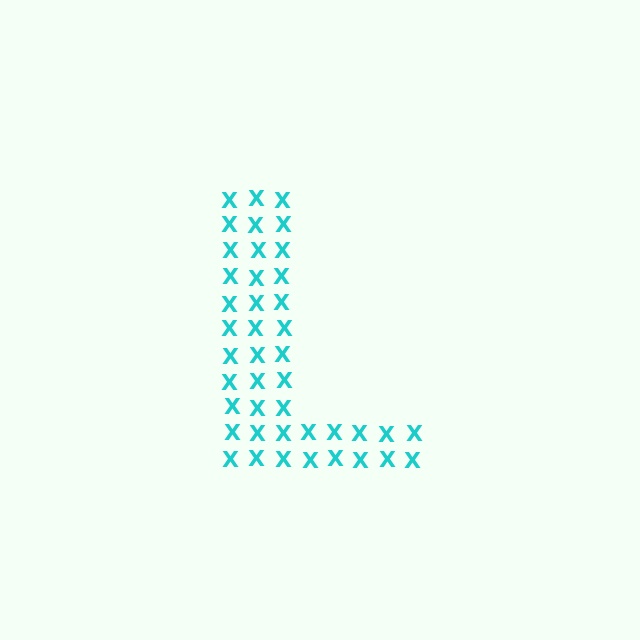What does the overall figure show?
The overall figure shows the letter L.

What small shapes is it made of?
It is made of small letter X's.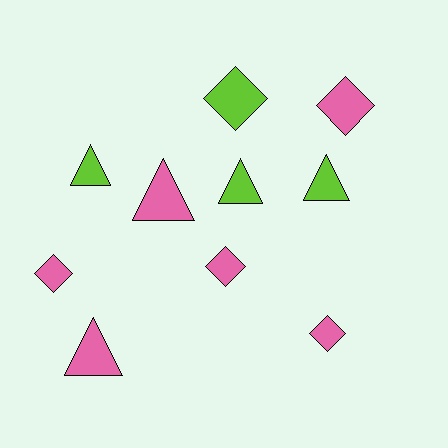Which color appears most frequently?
Pink, with 6 objects.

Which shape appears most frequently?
Diamond, with 5 objects.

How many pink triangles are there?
There are 2 pink triangles.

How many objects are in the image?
There are 10 objects.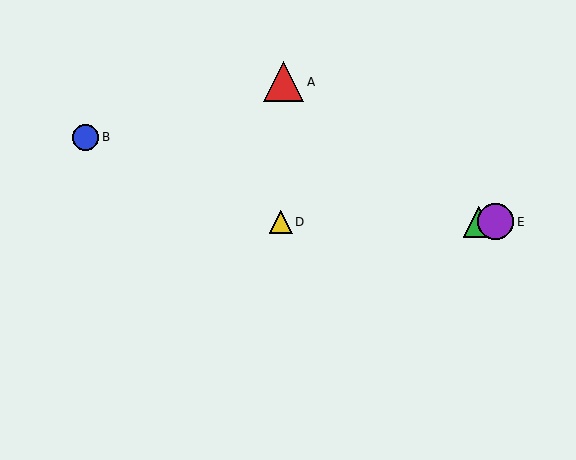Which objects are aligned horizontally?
Objects C, D, E are aligned horizontally.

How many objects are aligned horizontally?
3 objects (C, D, E) are aligned horizontally.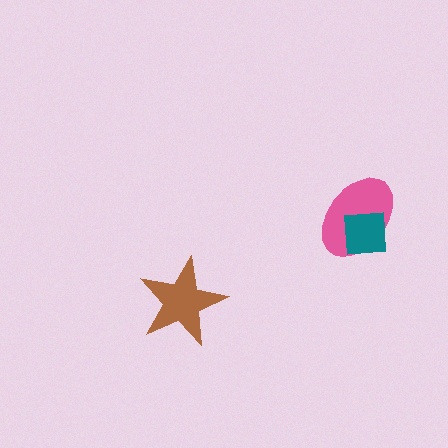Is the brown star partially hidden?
No, no other shape covers it.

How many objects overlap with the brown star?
0 objects overlap with the brown star.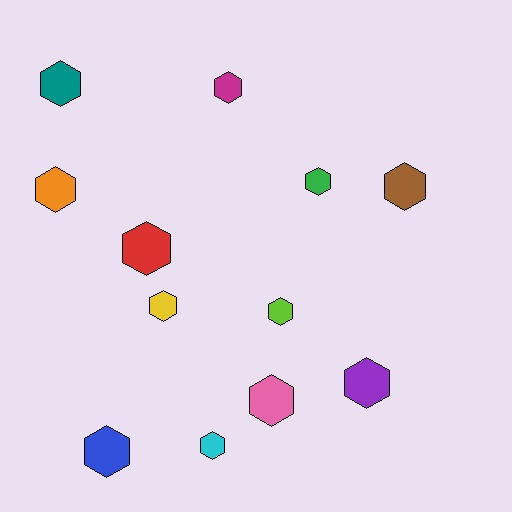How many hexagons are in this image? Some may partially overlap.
There are 12 hexagons.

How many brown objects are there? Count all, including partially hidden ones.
There is 1 brown object.